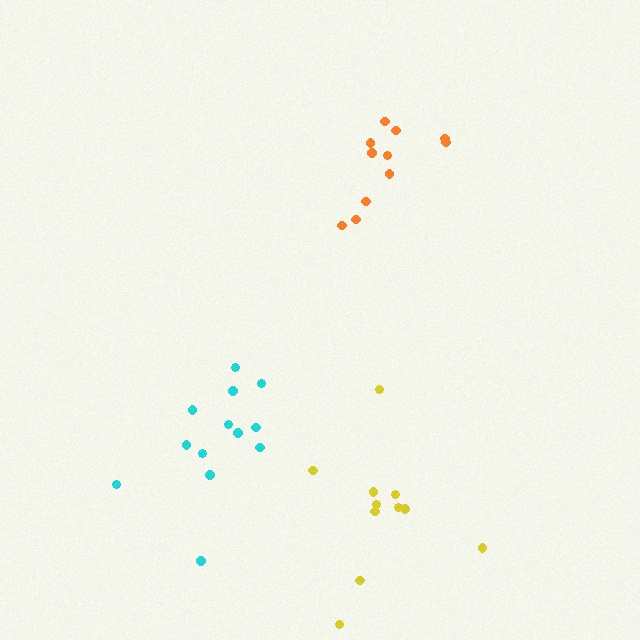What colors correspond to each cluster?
The clusters are colored: yellow, orange, cyan.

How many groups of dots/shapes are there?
There are 3 groups.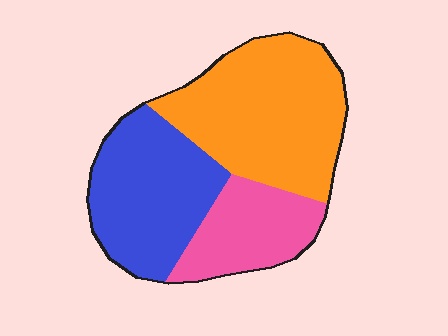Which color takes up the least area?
Pink, at roughly 20%.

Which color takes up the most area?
Orange, at roughly 45%.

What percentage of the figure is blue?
Blue covers 34% of the figure.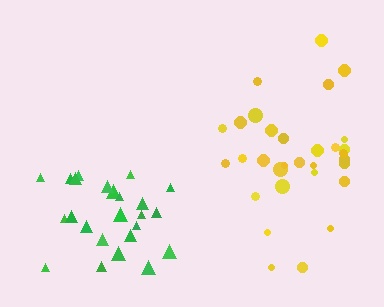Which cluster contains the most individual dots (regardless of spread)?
Yellow (31).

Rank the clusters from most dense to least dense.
green, yellow.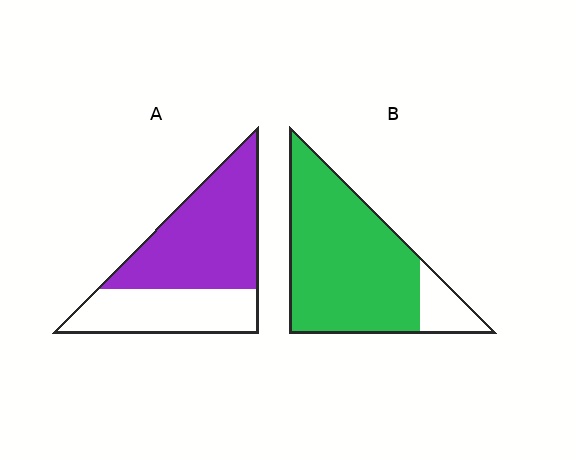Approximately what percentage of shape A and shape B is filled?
A is approximately 60% and B is approximately 85%.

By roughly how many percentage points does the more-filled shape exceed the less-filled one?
By roughly 25 percentage points (B over A).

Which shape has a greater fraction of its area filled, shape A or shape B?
Shape B.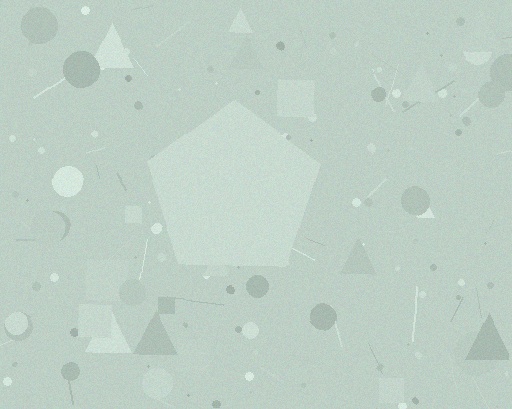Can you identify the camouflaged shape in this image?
The camouflaged shape is a pentagon.